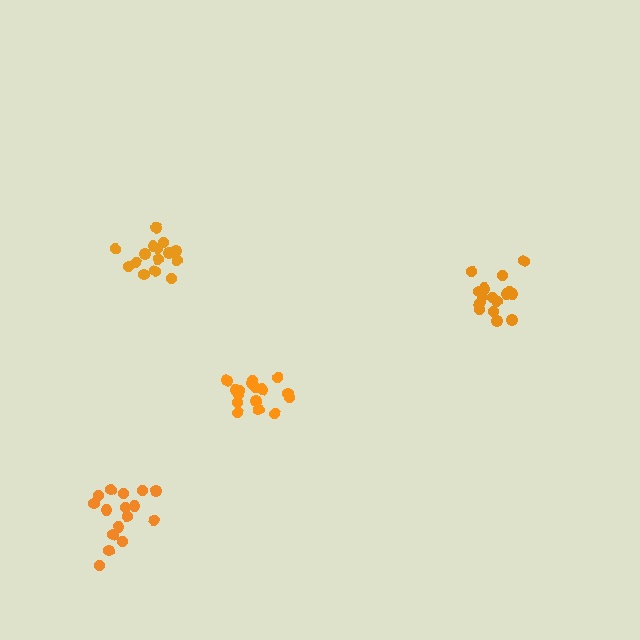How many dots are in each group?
Group 1: 16 dots, Group 2: 17 dots, Group 3: 15 dots, Group 4: 16 dots (64 total).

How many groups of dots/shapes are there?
There are 4 groups.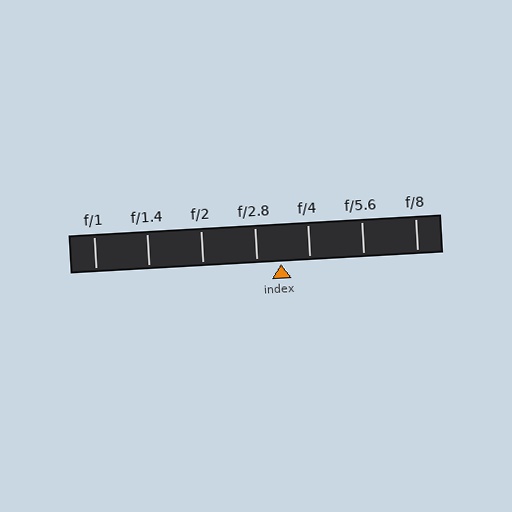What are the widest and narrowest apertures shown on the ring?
The widest aperture shown is f/1 and the narrowest is f/8.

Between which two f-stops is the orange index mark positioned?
The index mark is between f/2.8 and f/4.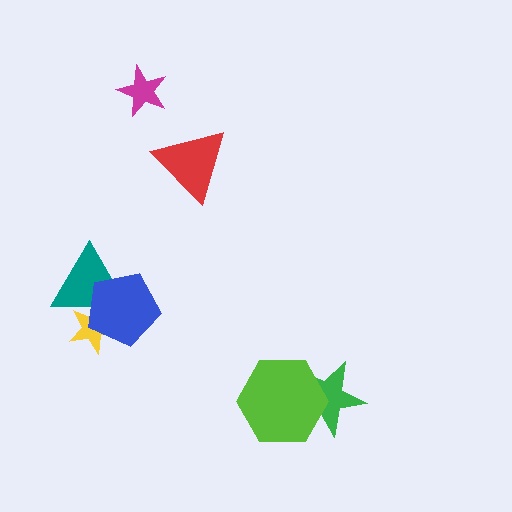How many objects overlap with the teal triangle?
2 objects overlap with the teal triangle.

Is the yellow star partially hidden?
Yes, it is partially covered by another shape.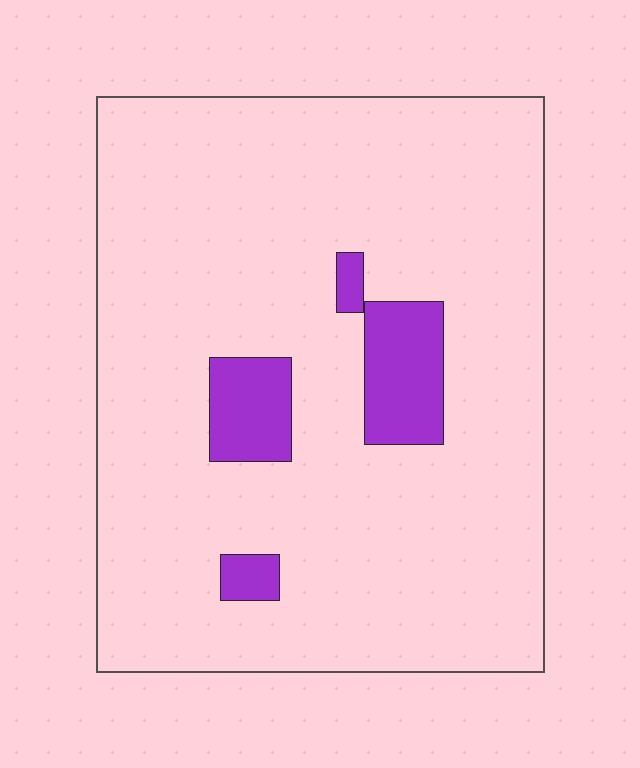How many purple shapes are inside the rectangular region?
4.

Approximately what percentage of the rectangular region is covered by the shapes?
Approximately 10%.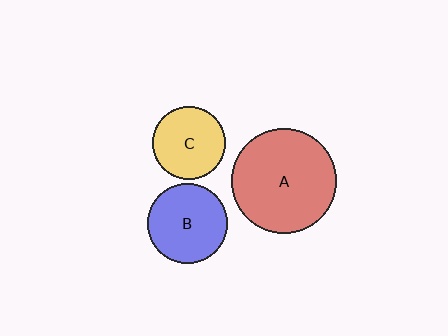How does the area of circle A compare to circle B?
Approximately 1.7 times.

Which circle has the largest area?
Circle A (red).